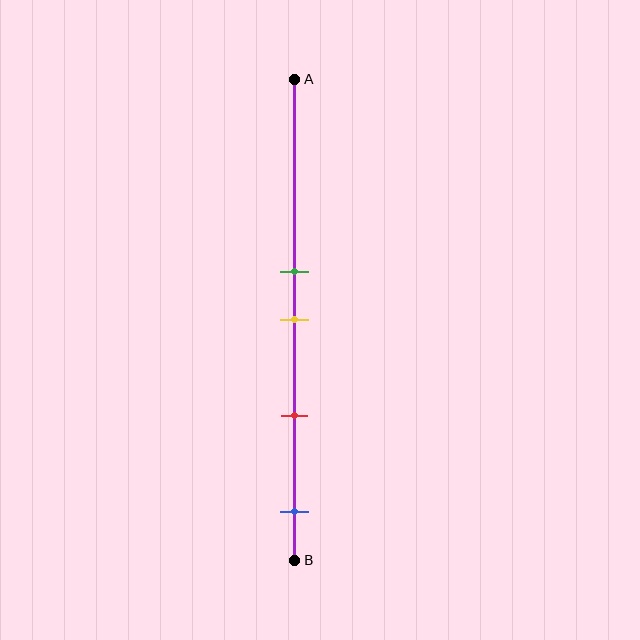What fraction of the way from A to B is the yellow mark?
The yellow mark is approximately 50% (0.5) of the way from A to B.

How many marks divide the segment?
There are 4 marks dividing the segment.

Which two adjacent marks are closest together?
The green and yellow marks are the closest adjacent pair.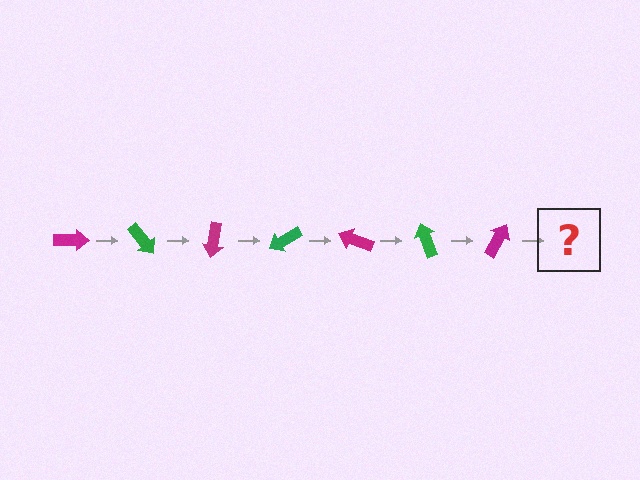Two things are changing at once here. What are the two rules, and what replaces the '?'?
The two rules are that it rotates 50 degrees each step and the color cycles through magenta and green. The '?' should be a green arrow, rotated 350 degrees from the start.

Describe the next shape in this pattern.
It should be a green arrow, rotated 350 degrees from the start.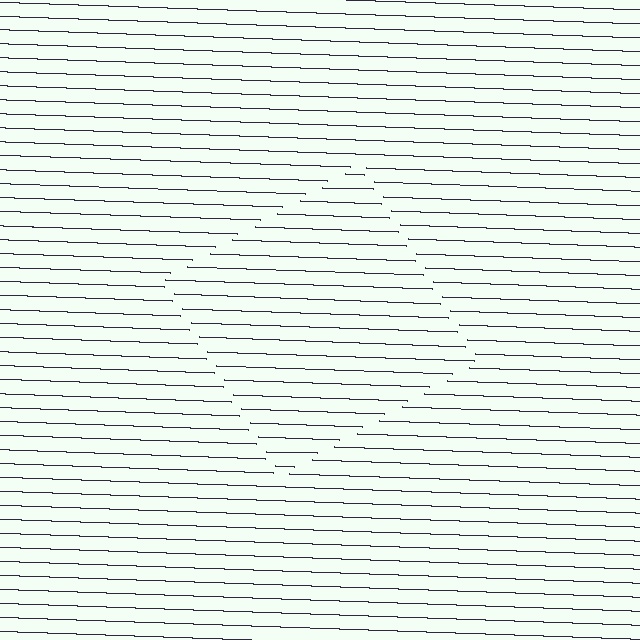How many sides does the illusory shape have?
4 sides — the line-ends trace a square.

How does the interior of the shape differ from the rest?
The interior of the shape contains the same grating, shifted by half a period — the contour is defined by the phase discontinuity where line-ends from the inner and outer gratings abut.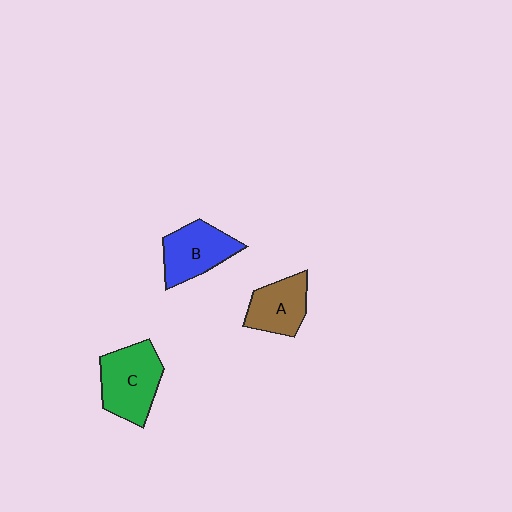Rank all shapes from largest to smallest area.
From largest to smallest: C (green), B (blue), A (brown).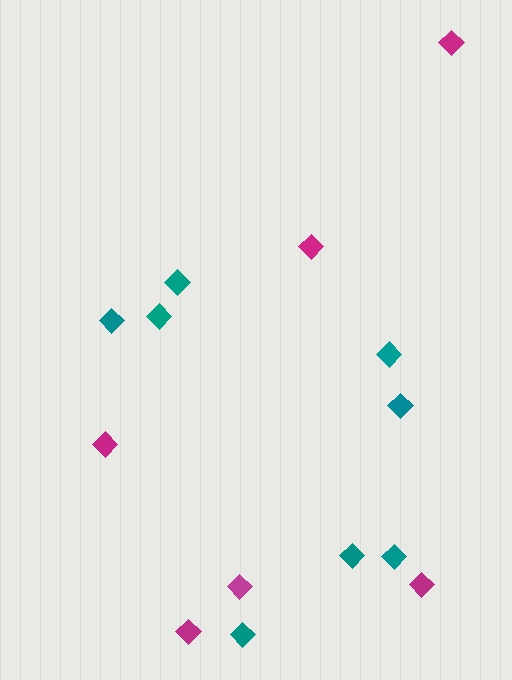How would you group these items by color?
There are 2 groups: one group of teal diamonds (8) and one group of magenta diamonds (6).